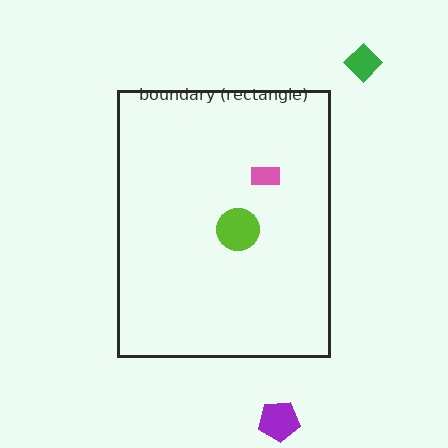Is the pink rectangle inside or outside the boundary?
Inside.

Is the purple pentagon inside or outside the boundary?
Outside.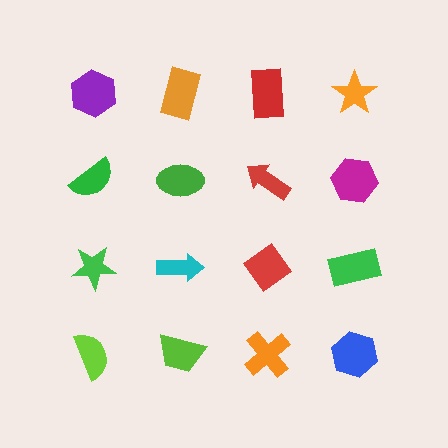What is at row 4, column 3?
An orange cross.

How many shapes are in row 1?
4 shapes.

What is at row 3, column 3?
A red diamond.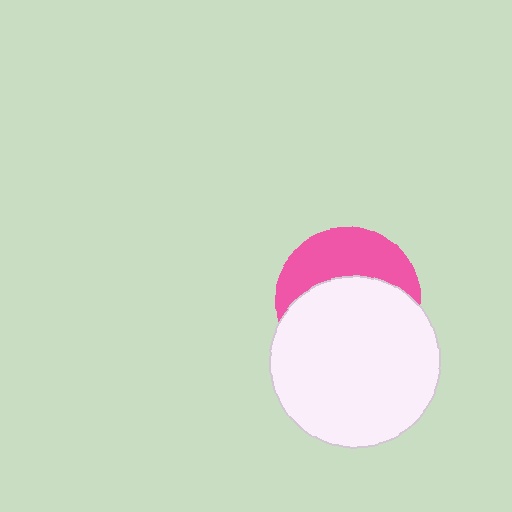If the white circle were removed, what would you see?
You would see the complete pink circle.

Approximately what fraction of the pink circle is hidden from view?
Roughly 60% of the pink circle is hidden behind the white circle.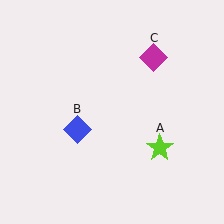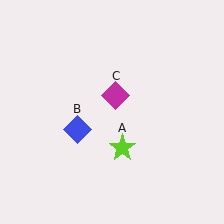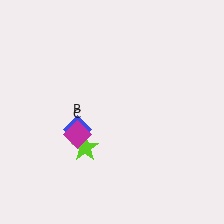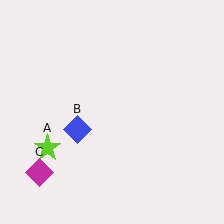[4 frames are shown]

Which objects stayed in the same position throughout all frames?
Blue diamond (object B) remained stationary.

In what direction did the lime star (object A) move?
The lime star (object A) moved left.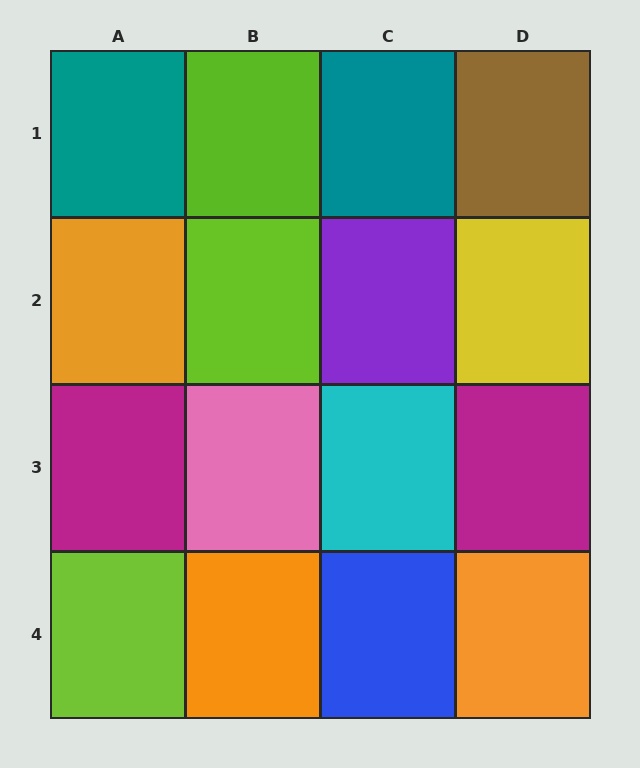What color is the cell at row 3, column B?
Pink.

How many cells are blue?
1 cell is blue.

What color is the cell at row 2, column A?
Orange.